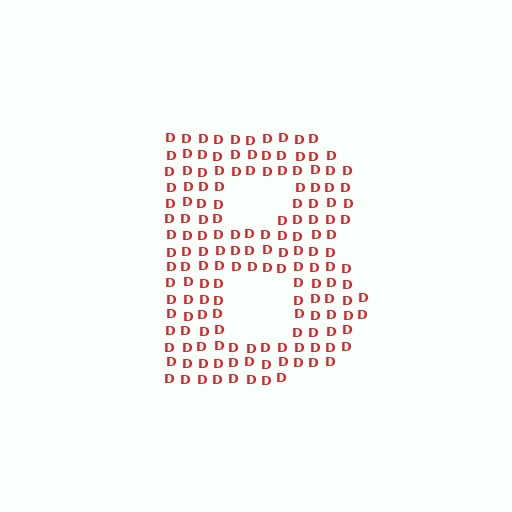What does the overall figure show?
The overall figure shows the letter B.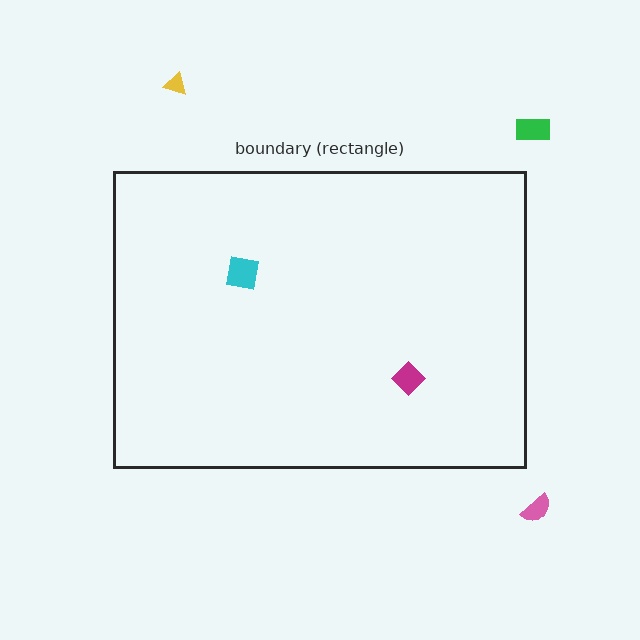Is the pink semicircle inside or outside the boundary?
Outside.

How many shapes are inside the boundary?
2 inside, 3 outside.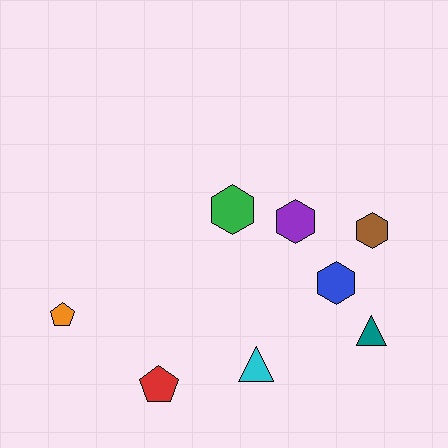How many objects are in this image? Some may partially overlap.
There are 8 objects.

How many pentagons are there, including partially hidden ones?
There are 2 pentagons.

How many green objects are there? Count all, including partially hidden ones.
There is 1 green object.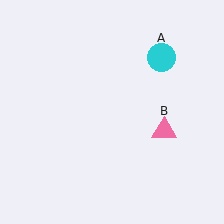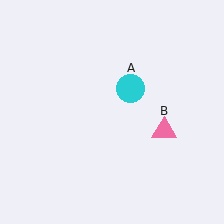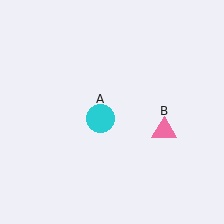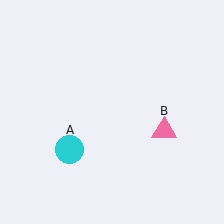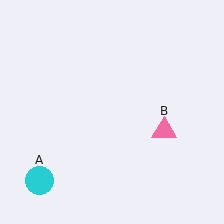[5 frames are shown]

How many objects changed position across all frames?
1 object changed position: cyan circle (object A).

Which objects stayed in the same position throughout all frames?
Pink triangle (object B) remained stationary.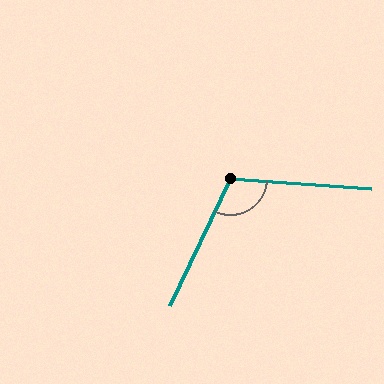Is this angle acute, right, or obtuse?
It is obtuse.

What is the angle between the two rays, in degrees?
Approximately 112 degrees.